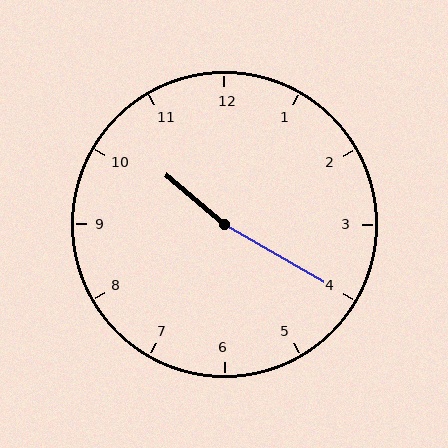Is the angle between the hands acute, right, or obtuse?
It is obtuse.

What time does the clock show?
10:20.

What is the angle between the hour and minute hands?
Approximately 170 degrees.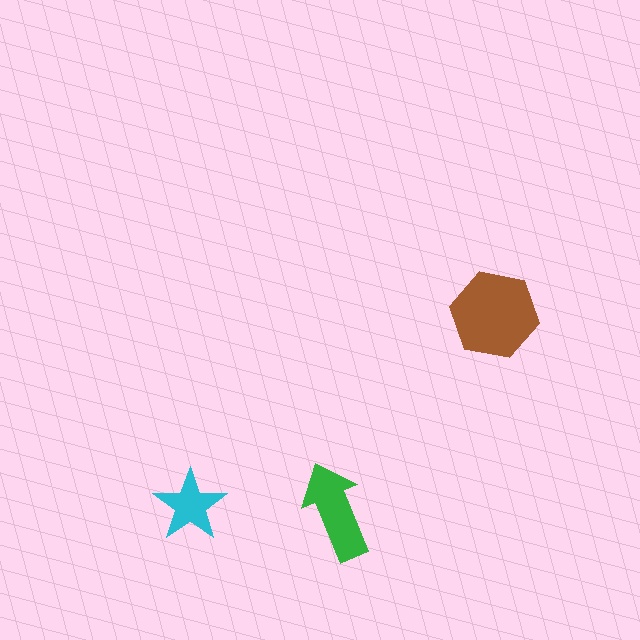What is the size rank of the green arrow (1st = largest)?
2nd.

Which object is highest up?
The brown hexagon is topmost.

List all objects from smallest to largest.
The cyan star, the green arrow, the brown hexagon.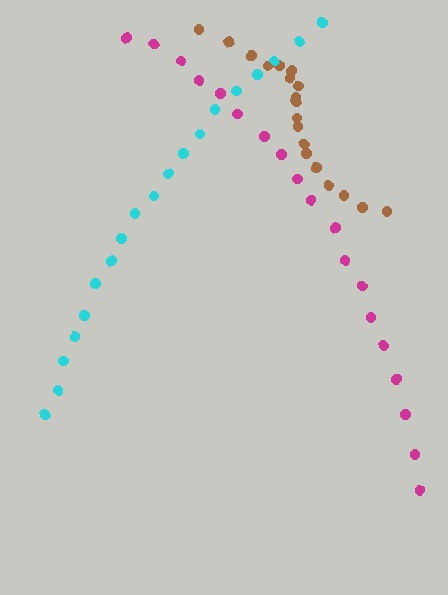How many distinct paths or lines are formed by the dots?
There are 3 distinct paths.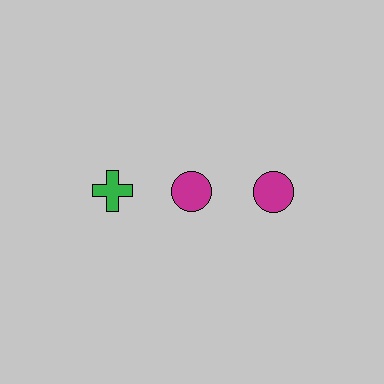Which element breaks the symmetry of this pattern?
The green cross in the top row, leftmost column breaks the symmetry. All other shapes are magenta circles.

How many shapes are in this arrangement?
There are 3 shapes arranged in a grid pattern.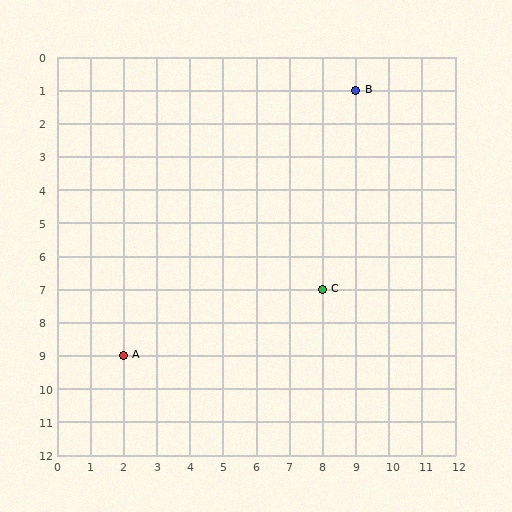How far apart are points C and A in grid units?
Points C and A are 6 columns and 2 rows apart (about 6.3 grid units diagonally).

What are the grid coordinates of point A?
Point A is at grid coordinates (2, 9).